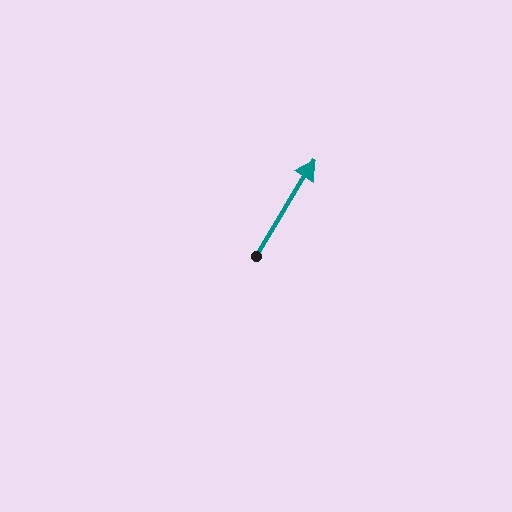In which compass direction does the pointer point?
Northeast.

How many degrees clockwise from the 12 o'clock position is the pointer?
Approximately 31 degrees.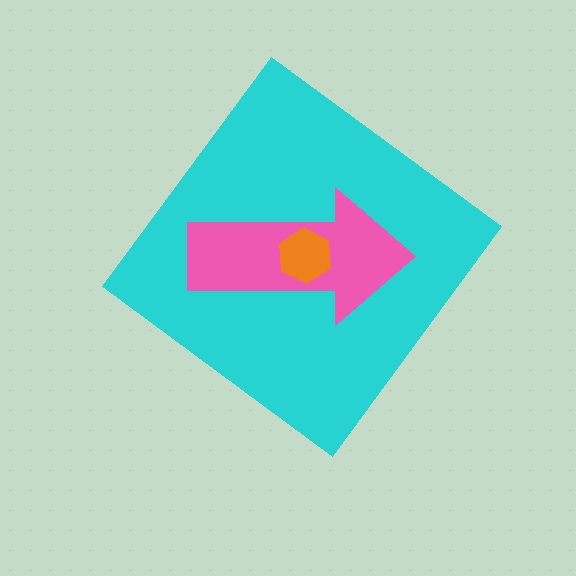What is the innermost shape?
The orange hexagon.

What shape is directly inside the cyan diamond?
The pink arrow.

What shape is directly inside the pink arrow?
The orange hexagon.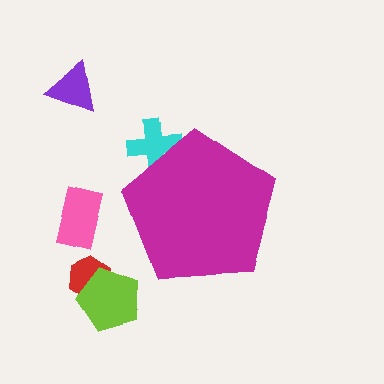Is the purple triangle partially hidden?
No, the purple triangle is fully visible.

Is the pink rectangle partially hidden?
No, the pink rectangle is fully visible.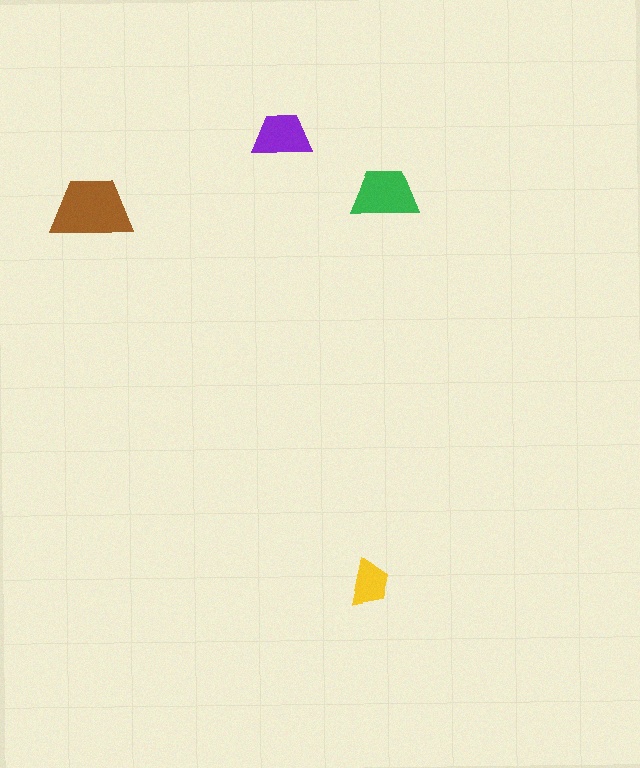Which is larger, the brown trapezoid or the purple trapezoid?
The brown one.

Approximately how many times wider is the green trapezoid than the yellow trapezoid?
About 1.5 times wider.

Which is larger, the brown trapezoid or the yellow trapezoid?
The brown one.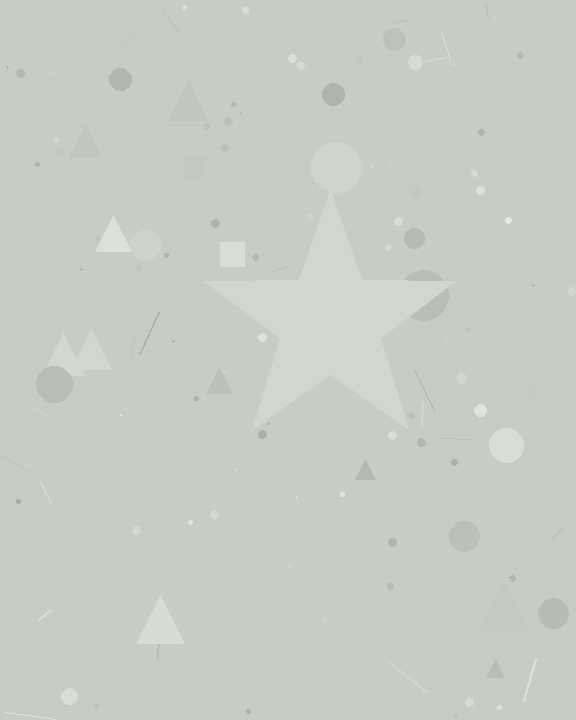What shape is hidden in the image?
A star is hidden in the image.